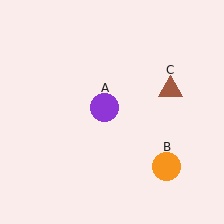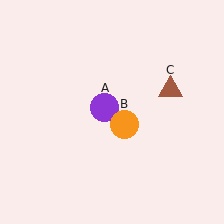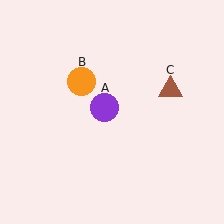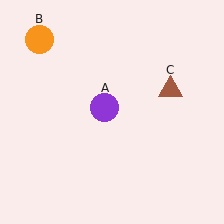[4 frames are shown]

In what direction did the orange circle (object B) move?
The orange circle (object B) moved up and to the left.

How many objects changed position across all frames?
1 object changed position: orange circle (object B).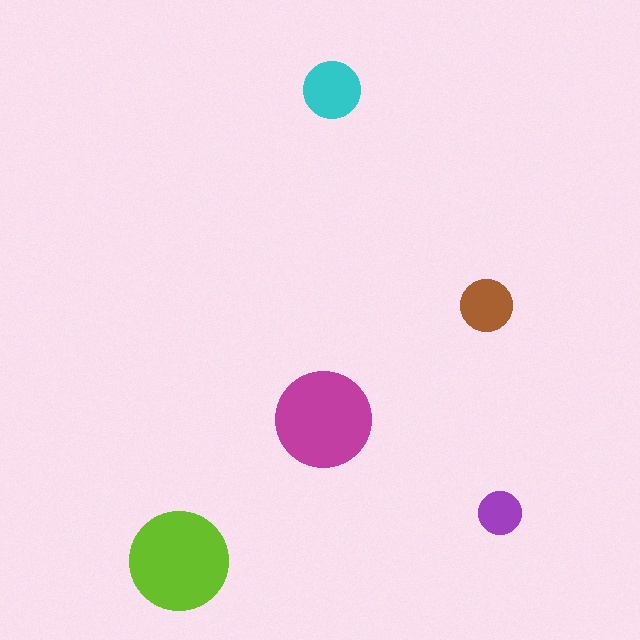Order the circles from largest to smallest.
the lime one, the magenta one, the cyan one, the brown one, the purple one.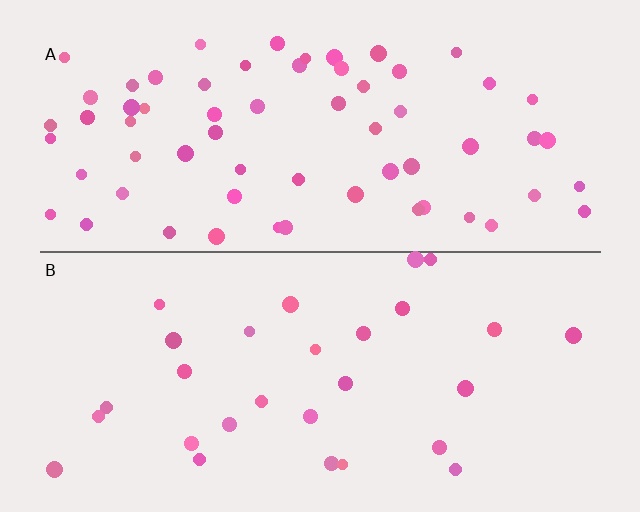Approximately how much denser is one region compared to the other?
Approximately 2.2× — region A over region B.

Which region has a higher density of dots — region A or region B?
A (the top).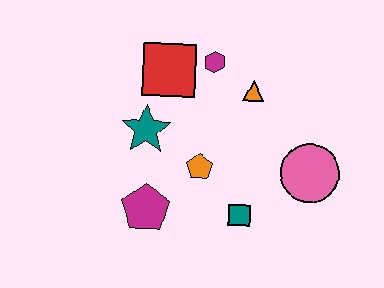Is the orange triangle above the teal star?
Yes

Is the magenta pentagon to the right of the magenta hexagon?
No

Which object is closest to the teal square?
The orange pentagon is closest to the teal square.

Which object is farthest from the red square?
The pink circle is farthest from the red square.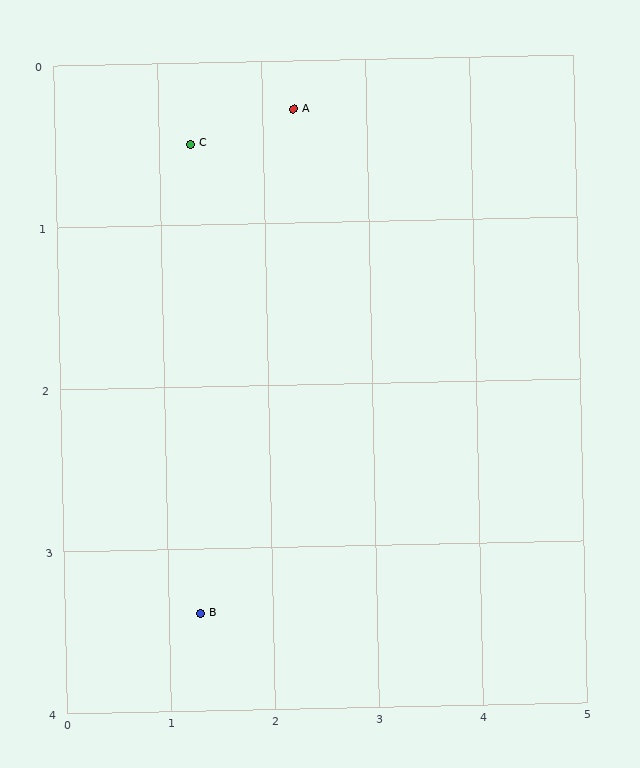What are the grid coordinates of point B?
Point B is at approximately (1.3, 3.4).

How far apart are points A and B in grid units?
Points A and B are about 3.3 grid units apart.